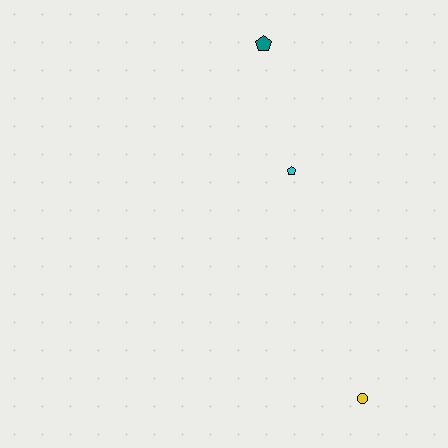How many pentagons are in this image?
There are 2 pentagons.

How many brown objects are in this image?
There are no brown objects.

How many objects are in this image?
There are 3 objects.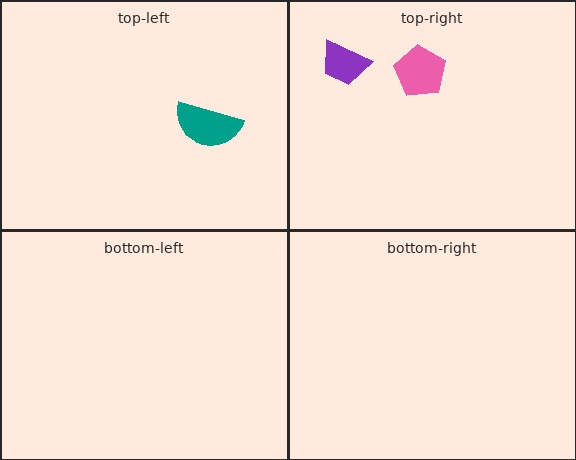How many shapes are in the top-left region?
1.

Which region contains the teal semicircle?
The top-left region.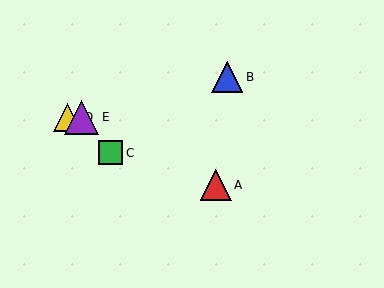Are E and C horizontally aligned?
No, E is at y≈117 and C is at y≈153.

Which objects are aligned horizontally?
Objects D, E are aligned horizontally.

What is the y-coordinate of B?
Object B is at y≈77.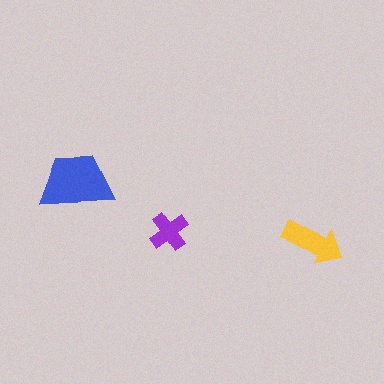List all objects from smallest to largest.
The purple cross, the yellow arrow, the blue trapezoid.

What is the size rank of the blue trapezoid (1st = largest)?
1st.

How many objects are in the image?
There are 3 objects in the image.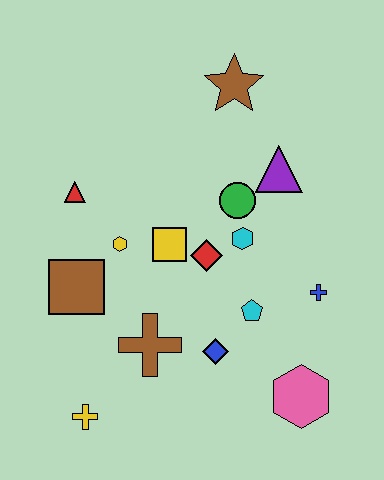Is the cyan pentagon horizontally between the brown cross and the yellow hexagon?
No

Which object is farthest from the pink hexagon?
The brown star is farthest from the pink hexagon.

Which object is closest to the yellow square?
The red diamond is closest to the yellow square.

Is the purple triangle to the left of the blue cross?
Yes